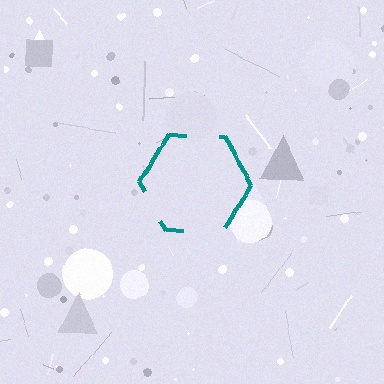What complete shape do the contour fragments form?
The contour fragments form a hexagon.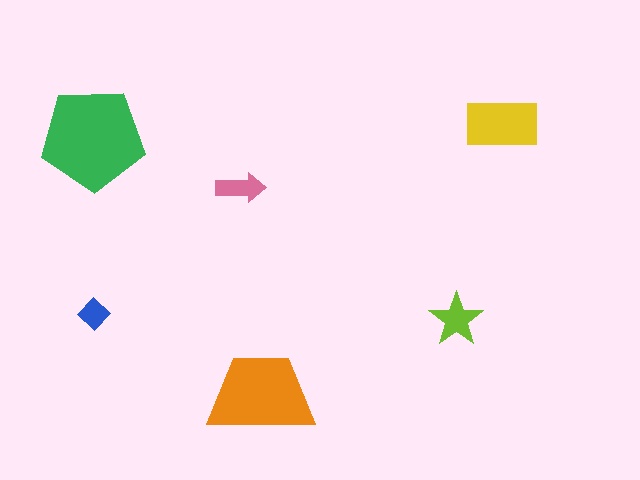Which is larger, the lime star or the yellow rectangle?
The yellow rectangle.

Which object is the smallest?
The blue diamond.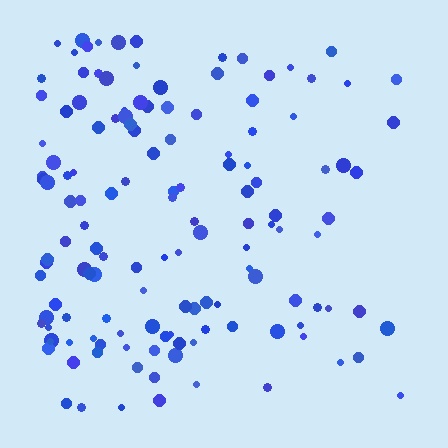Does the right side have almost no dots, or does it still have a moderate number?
Still a moderate number, just noticeably fewer than the left.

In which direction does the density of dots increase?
From right to left, with the left side densest.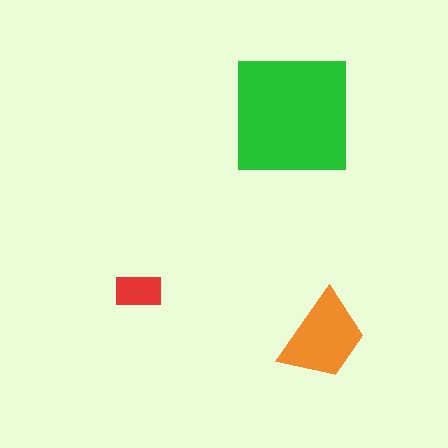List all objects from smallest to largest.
The red rectangle, the orange trapezoid, the green square.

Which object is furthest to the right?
The orange trapezoid is rightmost.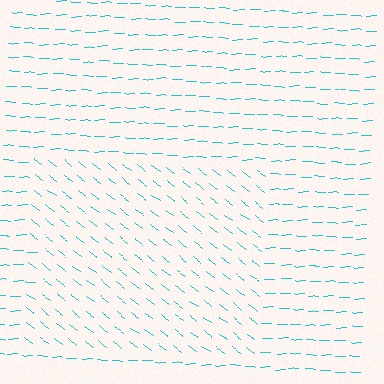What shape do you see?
I see a rectangle.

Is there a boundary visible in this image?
Yes, there is a texture boundary formed by a change in line orientation.